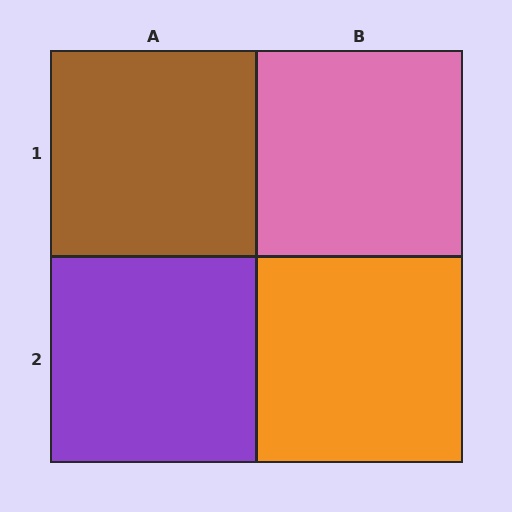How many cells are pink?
1 cell is pink.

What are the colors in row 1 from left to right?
Brown, pink.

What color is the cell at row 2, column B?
Orange.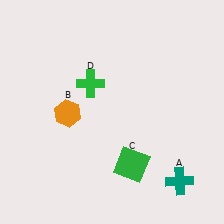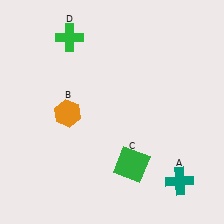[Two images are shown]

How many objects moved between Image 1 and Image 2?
1 object moved between the two images.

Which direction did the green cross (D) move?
The green cross (D) moved up.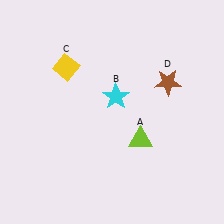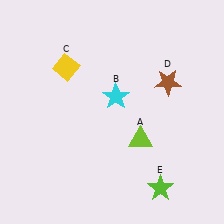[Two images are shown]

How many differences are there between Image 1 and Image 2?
There is 1 difference between the two images.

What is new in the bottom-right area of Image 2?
A lime star (E) was added in the bottom-right area of Image 2.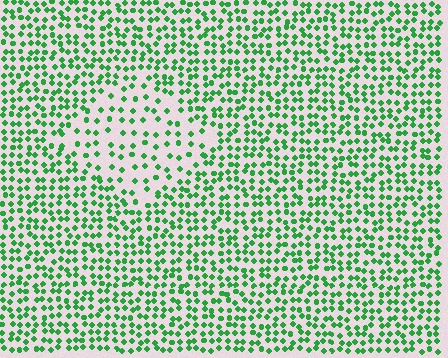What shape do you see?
I see a diamond.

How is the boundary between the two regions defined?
The boundary is defined by a change in element density (approximately 2.1x ratio). All elements are the same color, size, and shape.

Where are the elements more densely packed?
The elements are more densely packed outside the diamond boundary.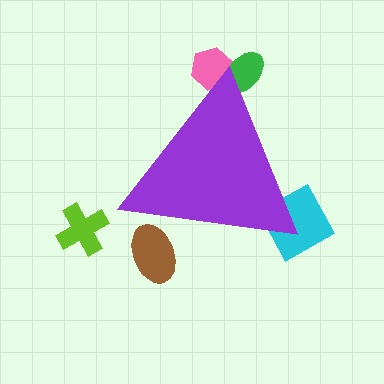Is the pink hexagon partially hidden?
Yes, the pink hexagon is partially hidden behind the purple triangle.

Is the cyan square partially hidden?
Yes, the cyan square is partially hidden behind the purple triangle.